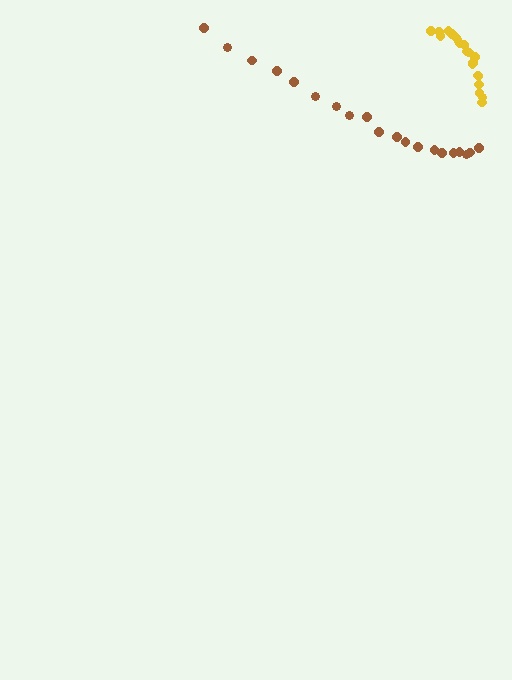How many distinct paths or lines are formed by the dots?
There are 2 distinct paths.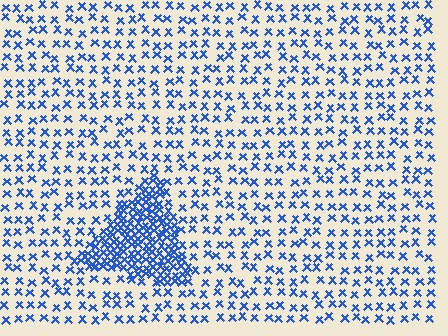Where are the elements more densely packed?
The elements are more densely packed inside the triangle boundary.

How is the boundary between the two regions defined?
The boundary is defined by a change in element density (approximately 3.1x ratio). All elements are the same color, size, and shape.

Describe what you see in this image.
The image contains small blue elements arranged at two different densities. A triangle-shaped region is visible where the elements are more densely packed than the surrounding area.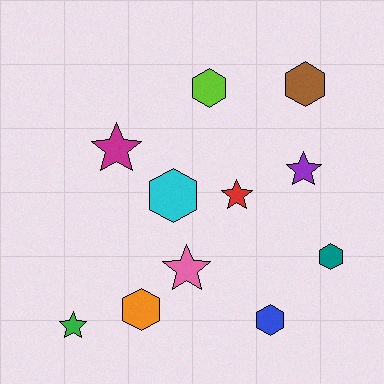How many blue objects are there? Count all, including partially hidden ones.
There is 1 blue object.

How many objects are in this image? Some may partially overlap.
There are 11 objects.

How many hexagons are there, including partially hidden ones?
There are 6 hexagons.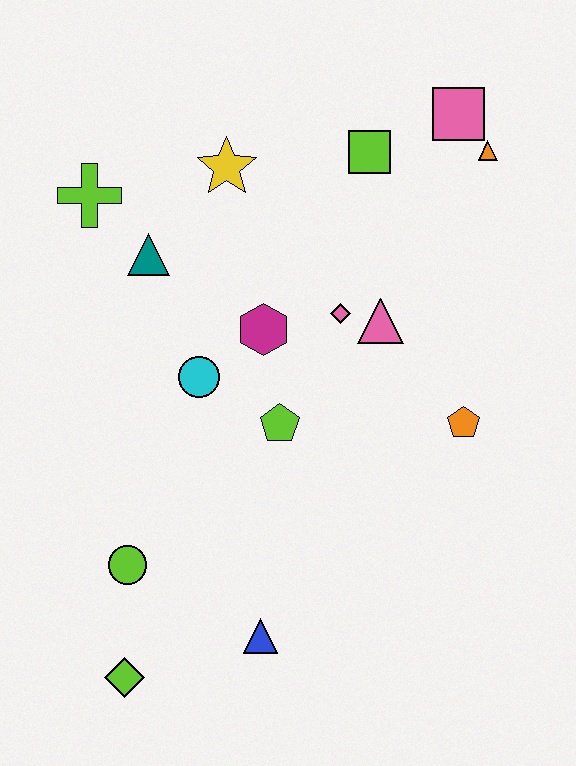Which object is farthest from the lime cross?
The lime diamond is farthest from the lime cross.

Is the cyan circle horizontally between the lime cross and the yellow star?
Yes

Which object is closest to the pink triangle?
The pink diamond is closest to the pink triangle.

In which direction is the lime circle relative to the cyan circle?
The lime circle is below the cyan circle.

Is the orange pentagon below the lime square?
Yes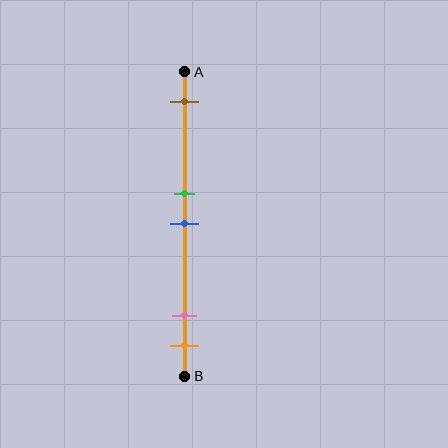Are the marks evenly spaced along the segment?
No, the marks are not evenly spaced.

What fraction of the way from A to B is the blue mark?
The blue mark is approximately 50% (0.5) of the way from A to B.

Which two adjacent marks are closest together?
The green and blue marks are the closest adjacent pair.